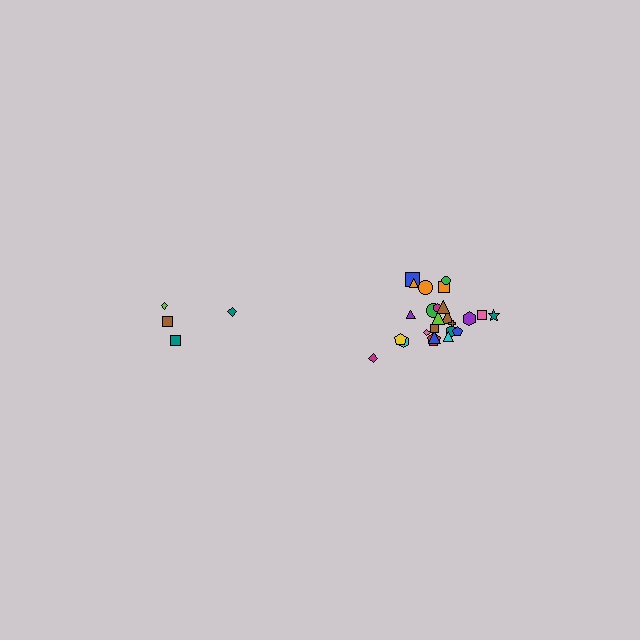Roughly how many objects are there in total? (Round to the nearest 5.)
Roughly 30 objects in total.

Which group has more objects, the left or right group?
The right group.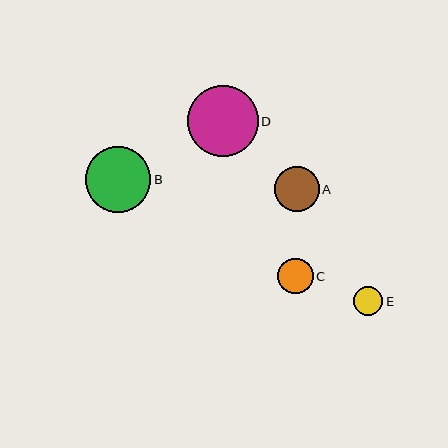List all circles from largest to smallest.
From largest to smallest: D, B, A, C, E.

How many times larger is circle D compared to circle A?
Circle D is approximately 1.6 times the size of circle A.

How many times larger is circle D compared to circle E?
Circle D is approximately 2.4 times the size of circle E.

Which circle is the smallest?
Circle E is the smallest with a size of approximately 29 pixels.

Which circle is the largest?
Circle D is the largest with a size of approximately 71 pixels.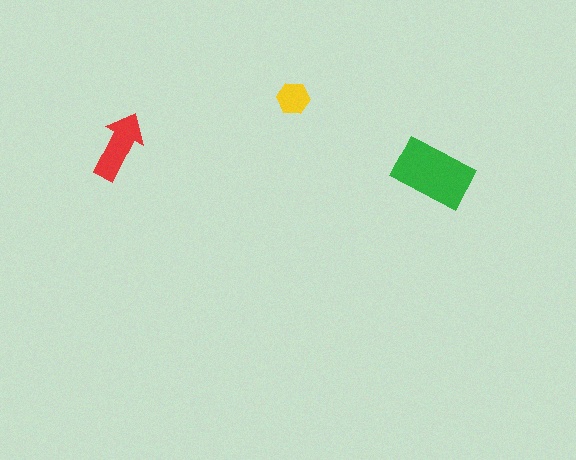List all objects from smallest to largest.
The yellow hexagon, the red arrow, the green rectangle.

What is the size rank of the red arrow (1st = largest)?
2nd.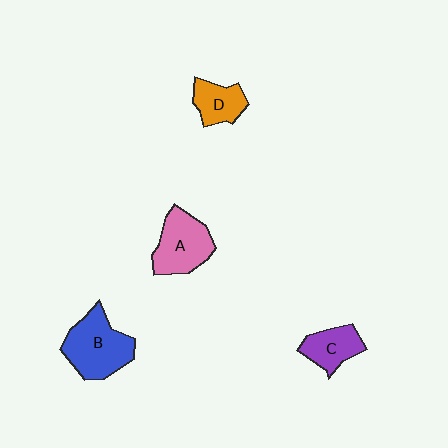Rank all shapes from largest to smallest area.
From largest to smallest: B (blue), A (pink), C (purple), D (orange).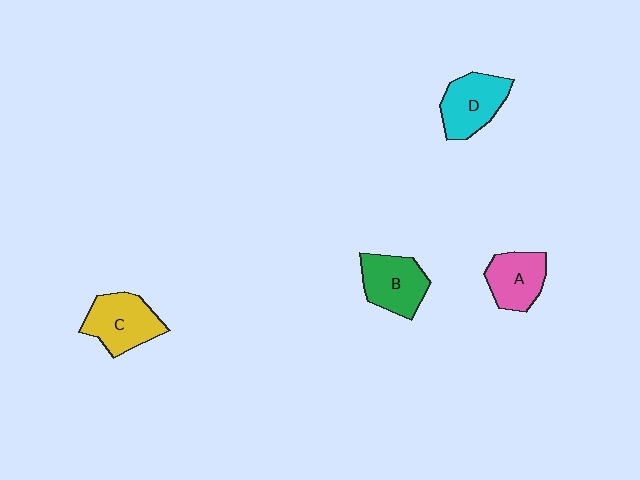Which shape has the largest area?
Shape C (yellow).